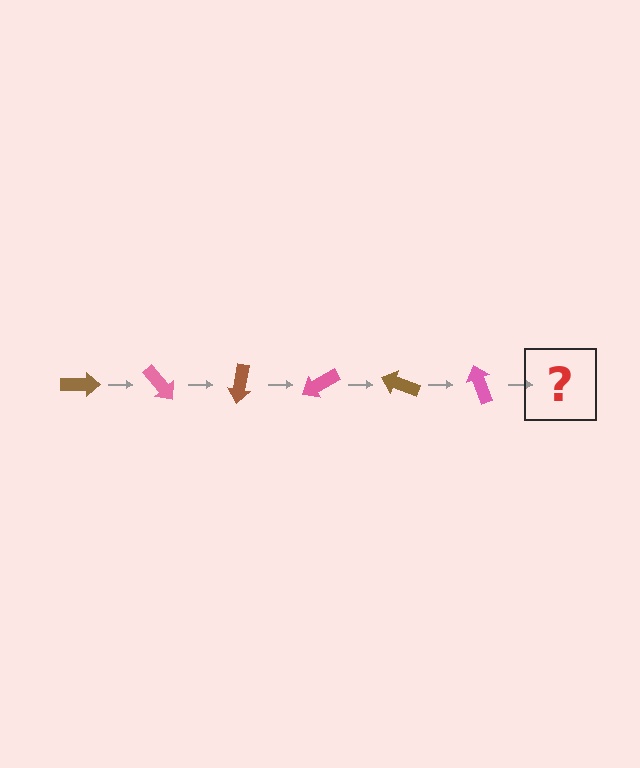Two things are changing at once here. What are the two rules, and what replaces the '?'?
The two rules are that it rotates 50 degrees each step and the color cycles through brown and pink. The '?' should be a brown arrow, rotated 300 degrees from the start.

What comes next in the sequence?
The next element should be a brown arrow, rotated 300 degrees from the start.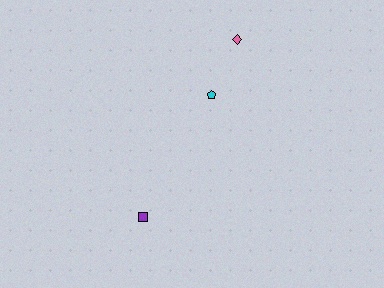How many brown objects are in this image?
There are no brown objects.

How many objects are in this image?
There are 3 objects.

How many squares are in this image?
There is 1 square.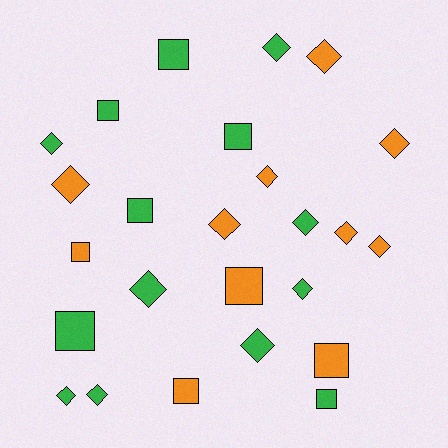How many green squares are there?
There are 6 green squares.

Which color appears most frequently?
Green, with 14 objects.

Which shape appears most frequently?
Diamond, with 15 objects.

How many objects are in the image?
There are 25 objects.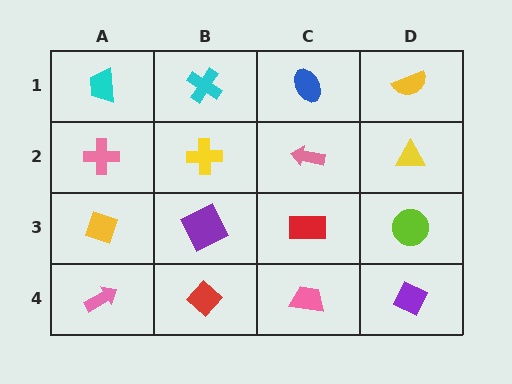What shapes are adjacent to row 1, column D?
A yellow triangle (row 2, column D), a blue ellipse (row 1, column C).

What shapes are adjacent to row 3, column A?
A pink cross (row 2, column A), a pink arrow (row 4, column A), a purple square (row 3, column B).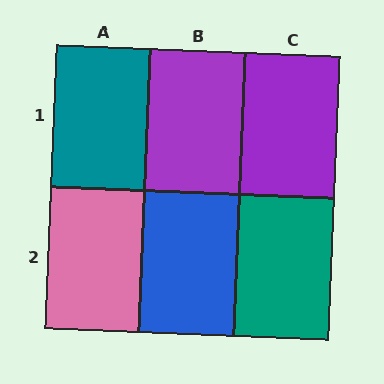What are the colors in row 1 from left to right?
Teal, purple, purple.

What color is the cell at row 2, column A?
Pink.